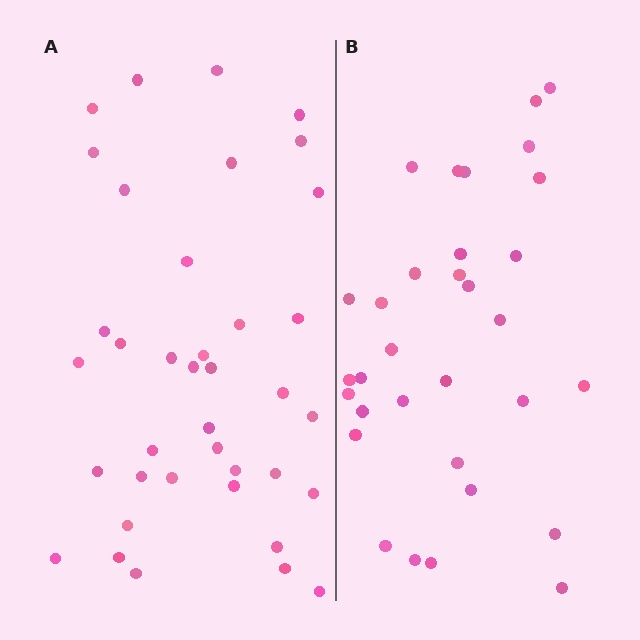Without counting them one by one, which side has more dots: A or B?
Region A (the left region) has more dots.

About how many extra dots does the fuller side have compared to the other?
Region A has about 6 more dots than region B.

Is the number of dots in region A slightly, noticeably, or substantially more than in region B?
Region A has only slightly more — the two regions are fairly close. The ratio is roughly 1.2 to 1.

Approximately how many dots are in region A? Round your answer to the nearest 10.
About 40 dots. (The exact count is 38, which rounds to 40.)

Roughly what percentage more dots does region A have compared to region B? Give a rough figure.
About 20% more.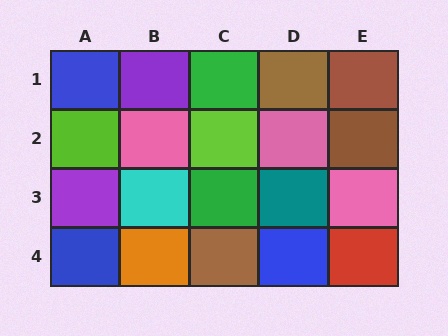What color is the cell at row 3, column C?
Green.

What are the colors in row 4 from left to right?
Blue, orange, brown, blue, red.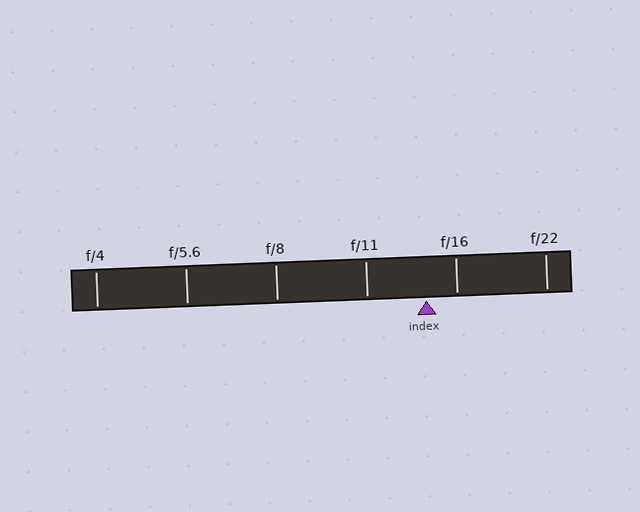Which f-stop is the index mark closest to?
The index mark is closest to f/16.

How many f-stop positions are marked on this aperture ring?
There are 6 f-stop positions marked.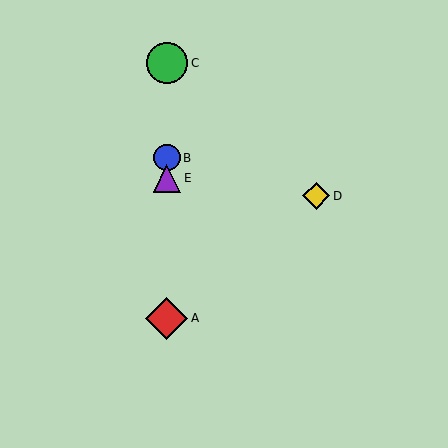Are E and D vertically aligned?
No, E is at x≈167 and D is at x≈316.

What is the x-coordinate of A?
Object A is at x≈167.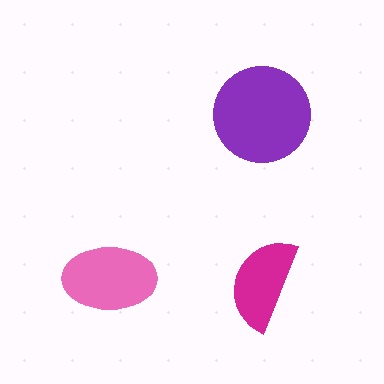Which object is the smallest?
The magenta semicircle.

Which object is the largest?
The purple circle.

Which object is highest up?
The purple circle is topmost.